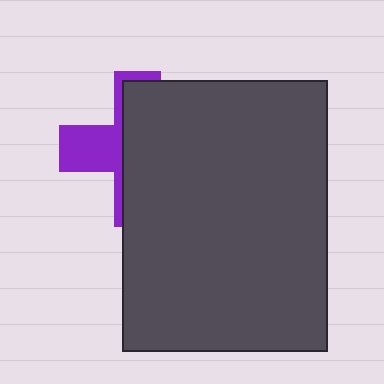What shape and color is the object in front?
The object in front is a dark gray rectangle.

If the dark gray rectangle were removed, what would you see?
You would see the complete purple cross.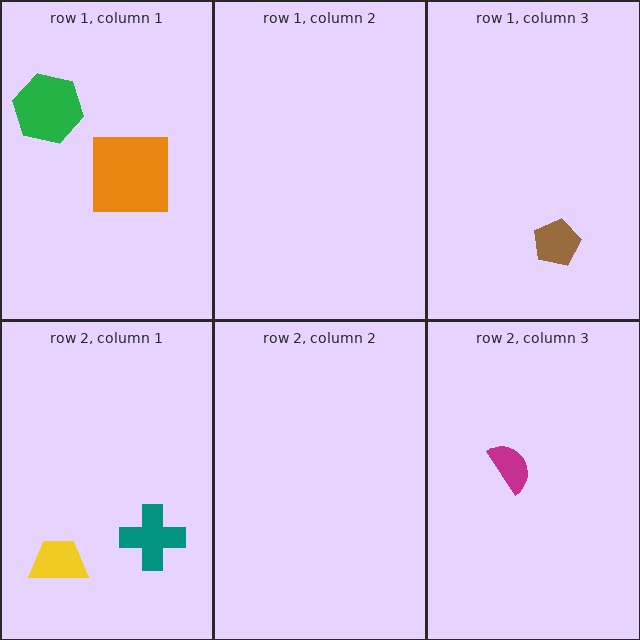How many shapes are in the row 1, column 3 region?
1.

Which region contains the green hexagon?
The row 1, column 1 region.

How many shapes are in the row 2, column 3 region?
1.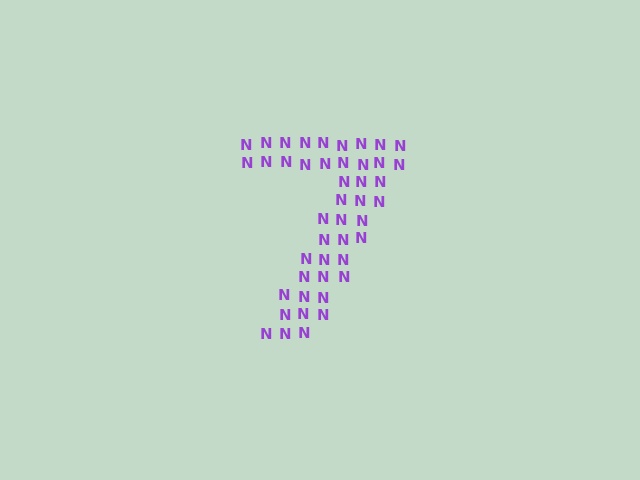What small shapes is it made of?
It is made of small letter N's.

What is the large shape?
The large shape is the digit 7.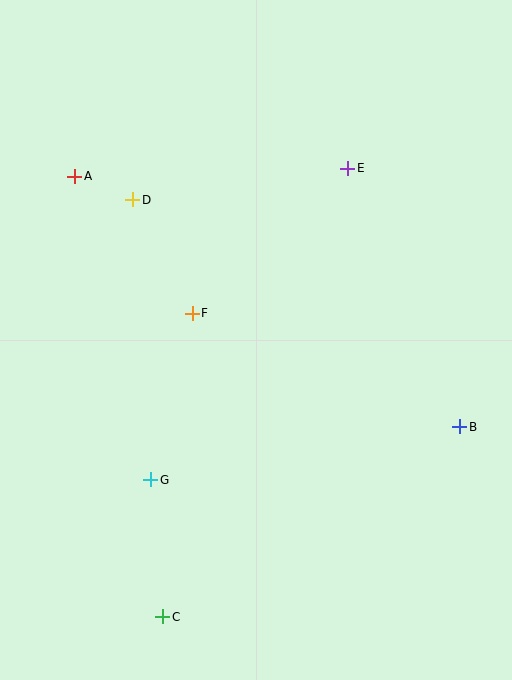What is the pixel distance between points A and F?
The distance between A and F is 181 pixels.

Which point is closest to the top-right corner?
Point E is closest to the top-right corner.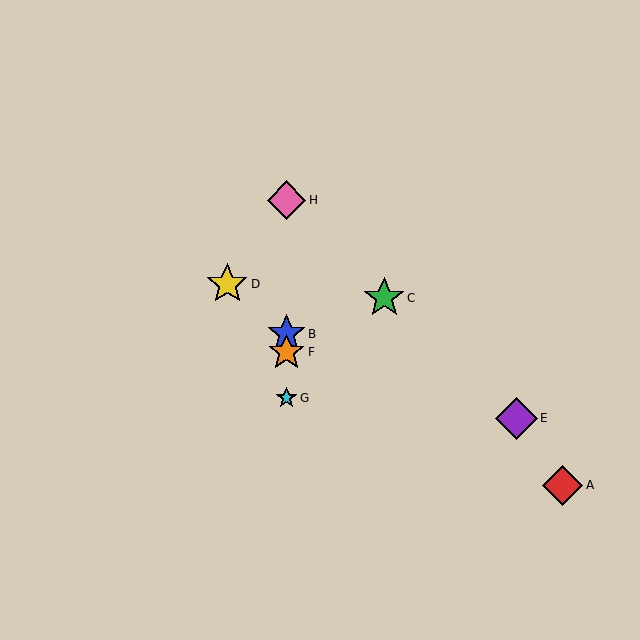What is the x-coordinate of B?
Object B is at x≈286.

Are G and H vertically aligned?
Yes, both are at x≈286.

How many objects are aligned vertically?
4 objects (B, F, G, H) are aligned vertically.